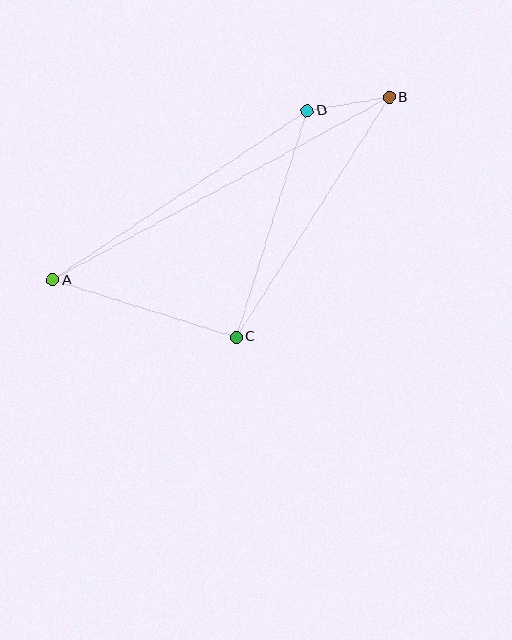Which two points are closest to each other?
Points B and D are closest to each other.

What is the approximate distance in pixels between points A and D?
The distance between A and D is approximately 306 pixels.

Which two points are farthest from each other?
Points A and B are farthest from each other.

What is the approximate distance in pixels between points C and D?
The distance between C and D is approximately 237 pixels.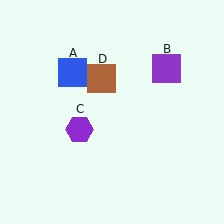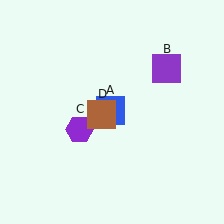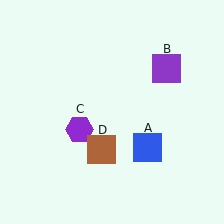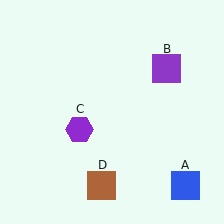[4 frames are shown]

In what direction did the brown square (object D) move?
The brown square (object D) moved down.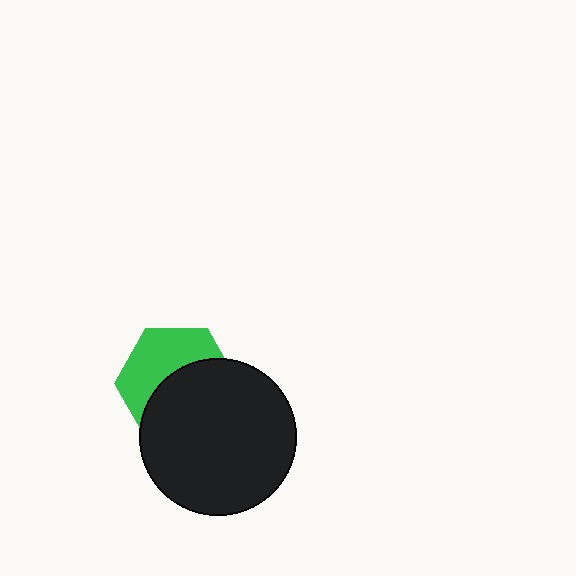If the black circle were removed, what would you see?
You would see the complete green hexagon.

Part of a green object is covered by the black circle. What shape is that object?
It is a hexagon.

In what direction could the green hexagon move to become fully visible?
The green hexagon could move up. That would shift it out from behind the black circle entirely.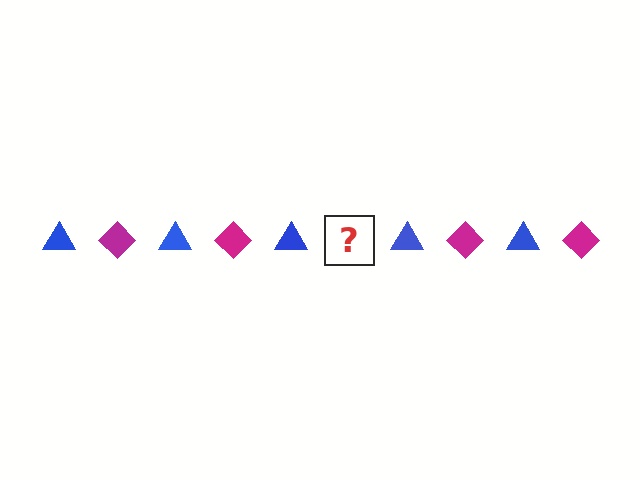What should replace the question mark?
The question mark should be replaced with a magenta diamond.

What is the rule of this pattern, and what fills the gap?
The rule is that the pattern alternates between blue triangle and magenta diamond. The gap should be filled with a magenta diamond.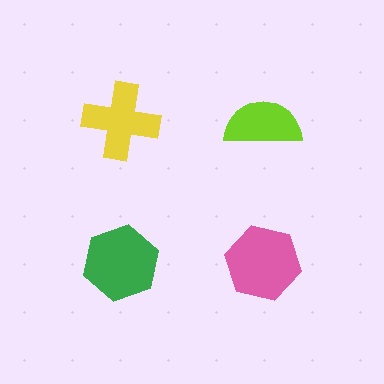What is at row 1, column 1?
A yellow cross.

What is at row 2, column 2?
A pink hexagon.